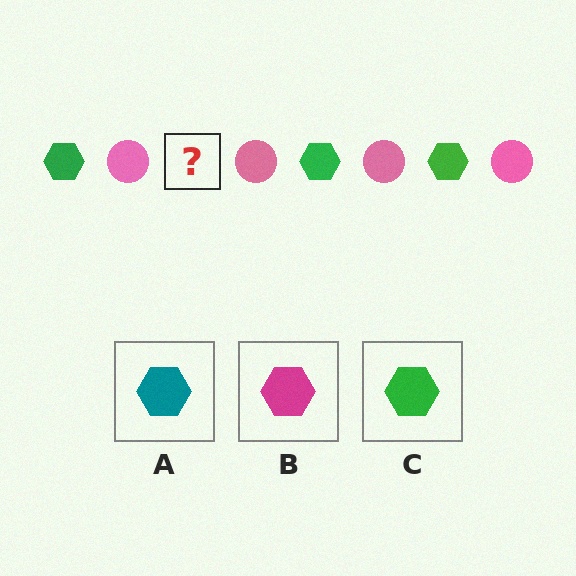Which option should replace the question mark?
Option C.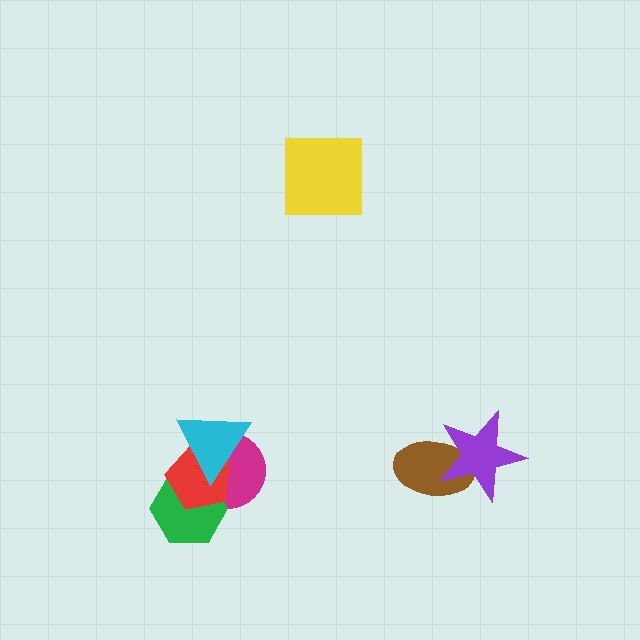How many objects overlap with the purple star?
1 object overlaps with the purple star.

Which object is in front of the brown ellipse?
The purple star is in front of the brown ellipse.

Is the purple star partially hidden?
No, no other shape covers it.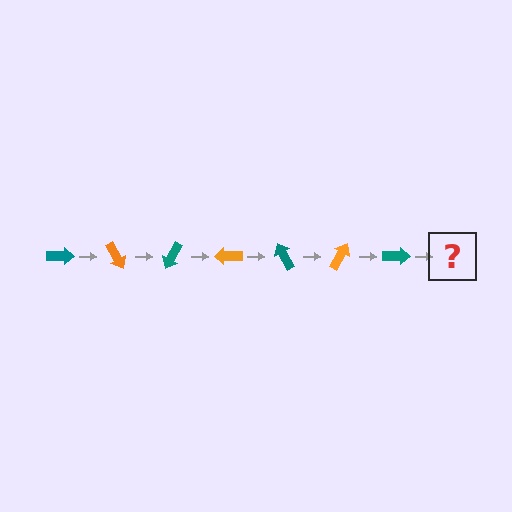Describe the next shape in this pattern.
It should be an orange arrow, rotated 420 degrees from the start.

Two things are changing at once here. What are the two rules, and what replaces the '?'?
The two rules are that it rotates 60 degrees each step and the color cycles through teal and orange. The '?' should be an orange arrow, rotated 420 degrees from the start.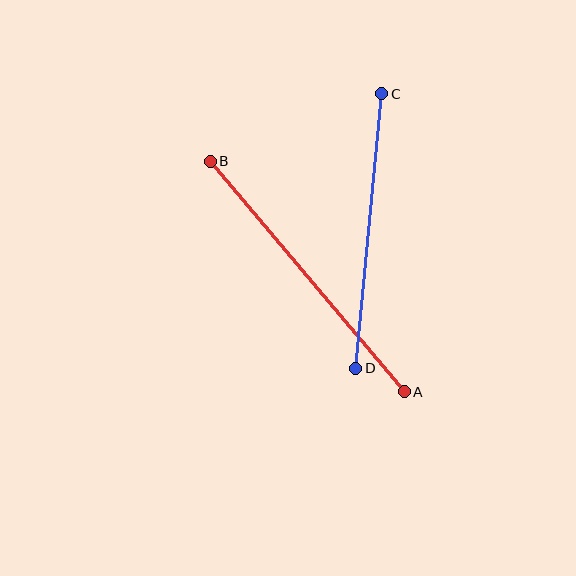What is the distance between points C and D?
The distance is approximately 276 pixels.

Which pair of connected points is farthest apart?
Points A and B are farthest apart.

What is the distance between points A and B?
The distance is approximately 301 pixels.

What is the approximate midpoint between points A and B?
The midpoint is at approximately (307, 276) pixels.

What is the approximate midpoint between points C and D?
The midpoint is at approximately (369, 231) pixels.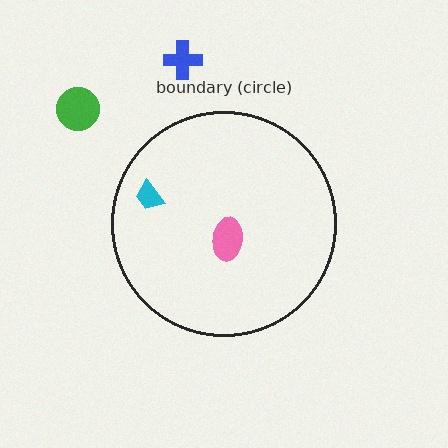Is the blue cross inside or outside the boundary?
Outside.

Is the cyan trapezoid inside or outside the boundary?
Inside.